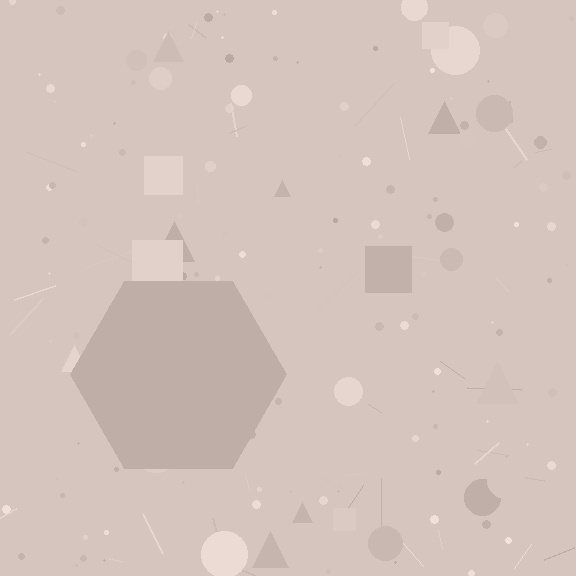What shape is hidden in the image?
A hexagon is hidden in the image.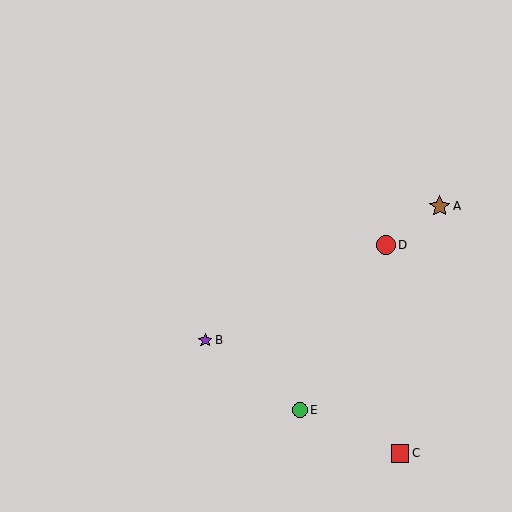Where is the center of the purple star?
The center of the purple star is at (205, 340).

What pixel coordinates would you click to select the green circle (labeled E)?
Click at (300, 410) to select the green circle E.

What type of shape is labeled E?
Shape E is a green circle.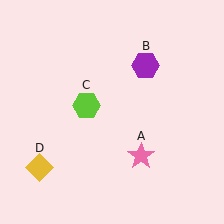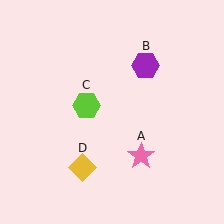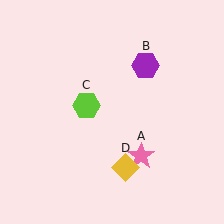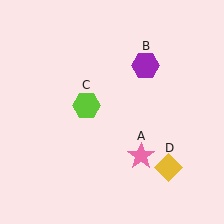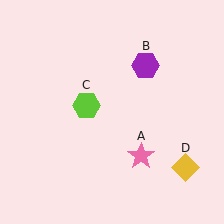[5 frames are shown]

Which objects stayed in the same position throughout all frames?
Pink star (object A) and purple hexagon (object B) and lime hexagon (object C) remained stationary.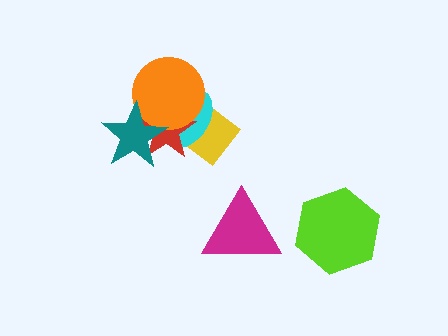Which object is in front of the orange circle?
The teal star is in front of the orange circle.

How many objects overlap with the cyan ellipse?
4 objects overlap with the cyan ellipse.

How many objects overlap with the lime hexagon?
0 objects overlap with the lime hexagon.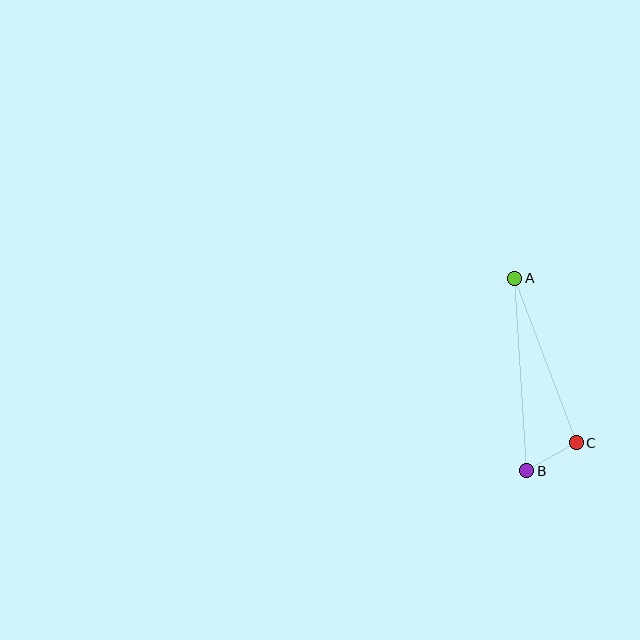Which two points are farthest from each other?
Points A and B are farthest from each other.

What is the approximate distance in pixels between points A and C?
The distance between A and C is approximately 176 pixels.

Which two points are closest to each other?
Points B and C are closest to each other.